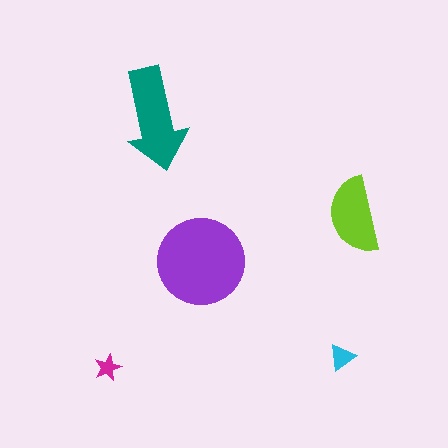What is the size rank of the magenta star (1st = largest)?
5th.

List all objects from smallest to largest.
The magenta star, the cyan triangle, the lime semicircle, the teal arrow, the purple circle.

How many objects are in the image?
There are 5 objects in the image.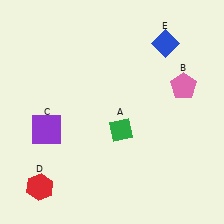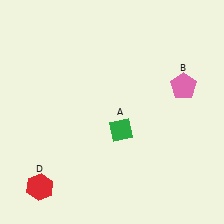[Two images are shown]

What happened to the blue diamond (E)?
The blue diamond (E) was removed in Image 2. It was in the top-right area of Image 1.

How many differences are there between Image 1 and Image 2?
There are 2 differences between the two images.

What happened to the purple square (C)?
The purple square (C) was removed in Image 2. It was in the bottom-left area of Image 1.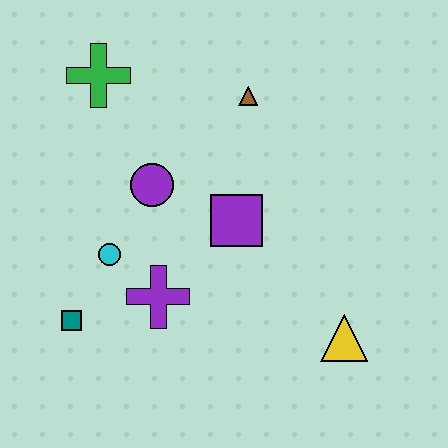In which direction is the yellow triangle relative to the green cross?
The yellow triangle is below the green cross.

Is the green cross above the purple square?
Yes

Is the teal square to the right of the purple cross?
No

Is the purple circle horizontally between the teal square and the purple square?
Yes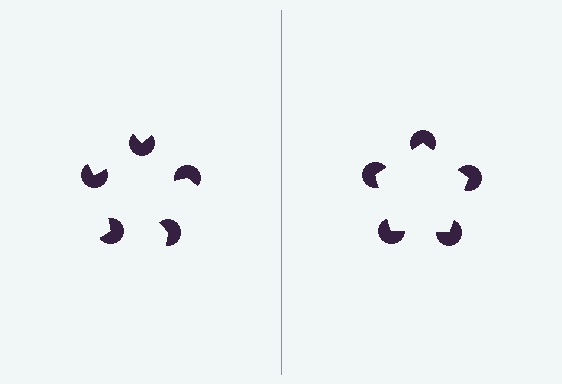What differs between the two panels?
The pac-man discs are positioned identically on both sides; only the wedge orientations differ. On the right they align to a pentagon; on the left they are misaligned.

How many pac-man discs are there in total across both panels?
10 — 5 on each side.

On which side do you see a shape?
An illusory pentagon appears on the right side. On the left side the wedge cuts are rotated, so no coherent shape forms.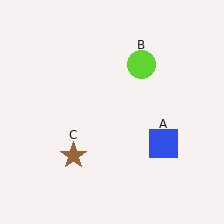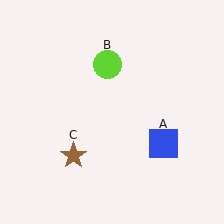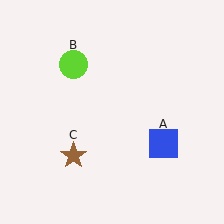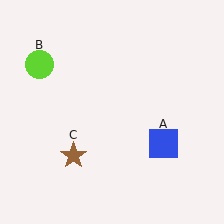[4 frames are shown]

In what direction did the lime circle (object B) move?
The lime circle (object B) moved left.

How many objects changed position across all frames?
1 object changed position: lime circle (object B).